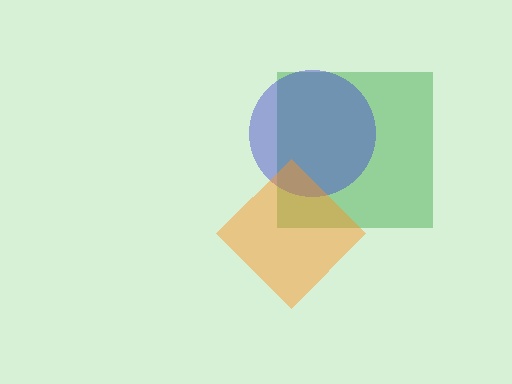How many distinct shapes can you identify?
There are 3 distinct shapes: a green square, a blue circle, an orange diamond.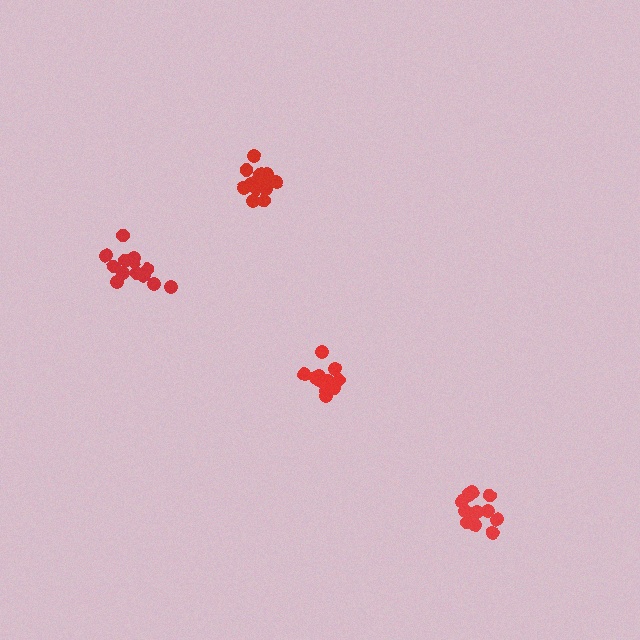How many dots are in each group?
Group 1: 13 dots, Group 2: 14 dots, Group 3: 13 dots, Group 4: 15 dots (55 total).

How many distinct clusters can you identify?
There are 4 distinct clusters.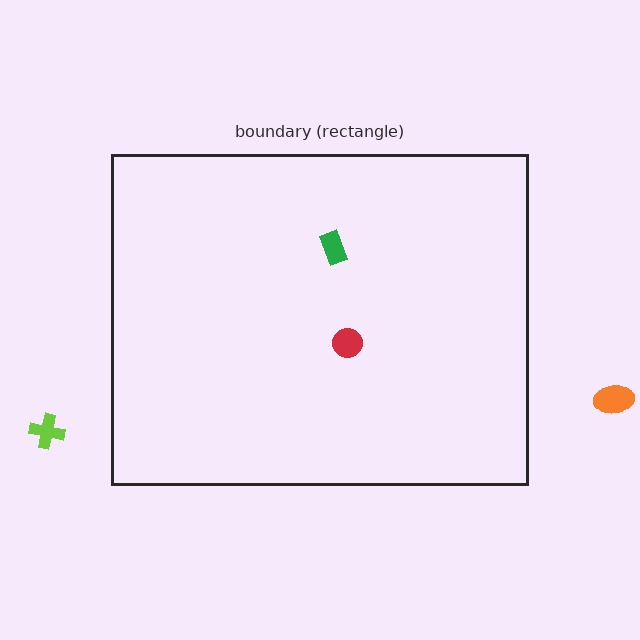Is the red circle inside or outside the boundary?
Inside.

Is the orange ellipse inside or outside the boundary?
Outside.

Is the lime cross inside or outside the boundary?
Outside.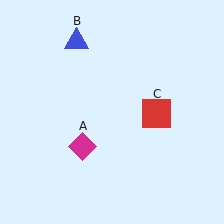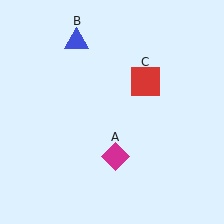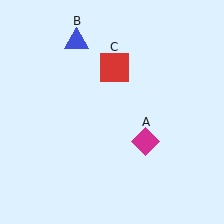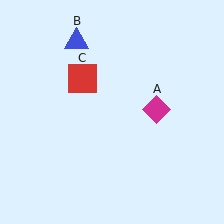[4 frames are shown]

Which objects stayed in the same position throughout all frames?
Blue triangle (object B) remained stationary.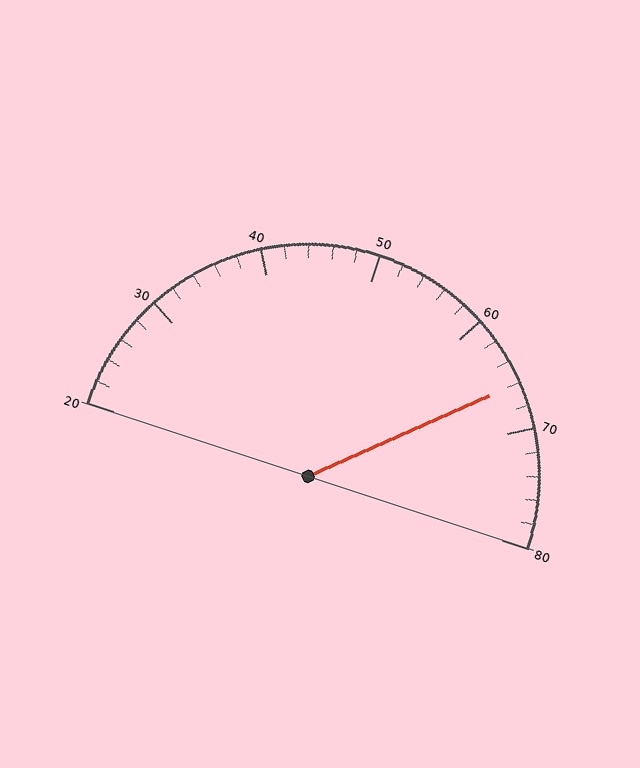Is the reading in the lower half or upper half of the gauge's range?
The reading is in the upper half of the range (20 to 80).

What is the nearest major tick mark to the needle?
The nearest major tick mark is 70.